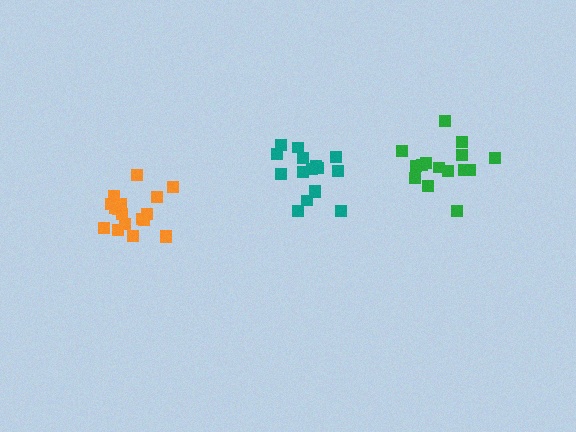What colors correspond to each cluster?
The clusters are colored: green, orange, teal.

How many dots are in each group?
Group 1: 15 dots, Group 2: 19 dots, Group 3: 16 dots (50 total).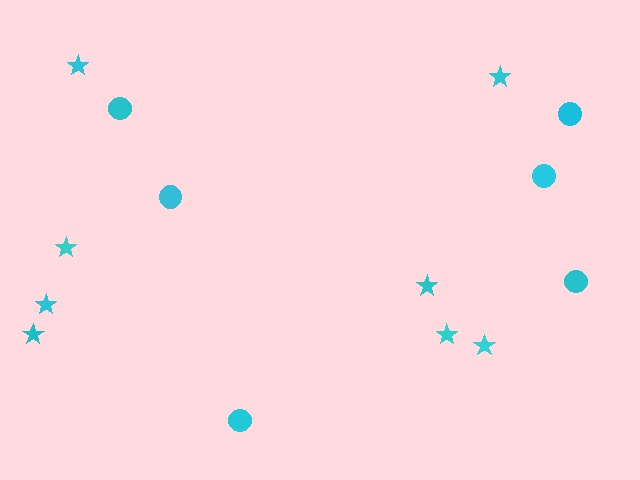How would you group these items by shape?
There are 2 groups: one group of circles (6) and one group of stars (8).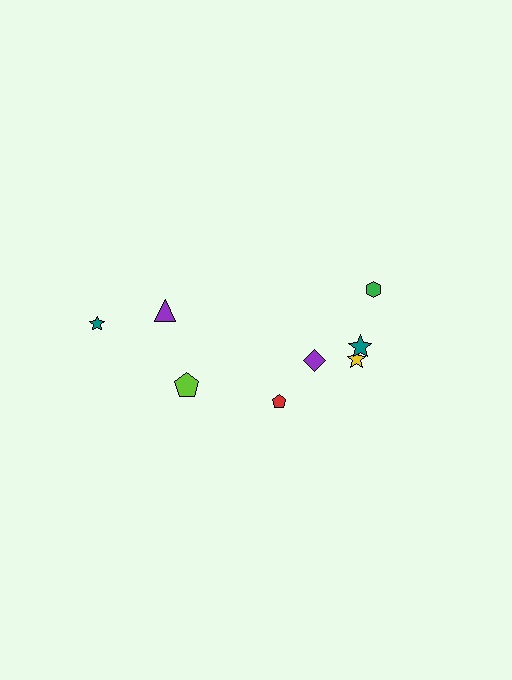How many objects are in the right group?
There are 5 objects.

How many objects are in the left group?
There are 3 objects.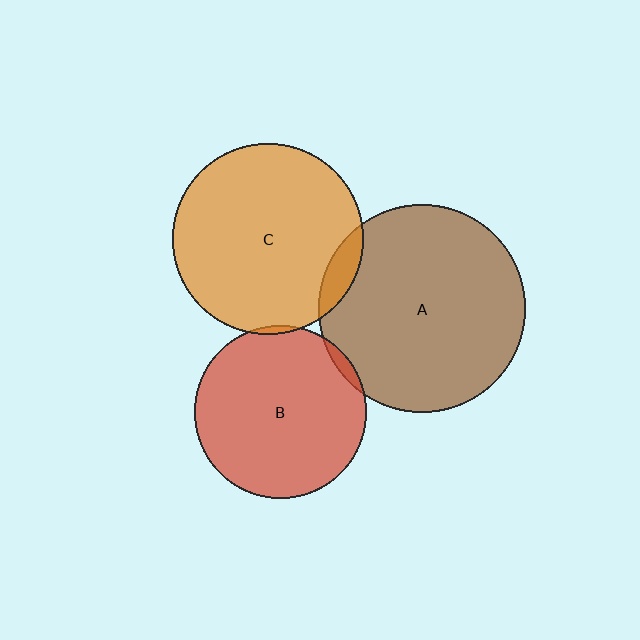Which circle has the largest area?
Circle A (brown).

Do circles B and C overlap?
Yes.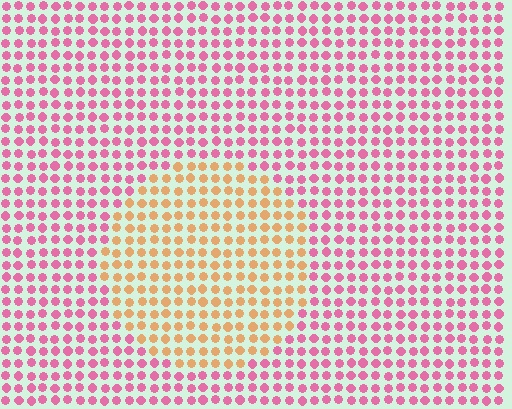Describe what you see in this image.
The image is filled with small pink elements in a uniform arrangement. A circle-shaped region is visible where the elements are tinted to a slightly different hue, forming a subtle color boundary.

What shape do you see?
I see a circle.